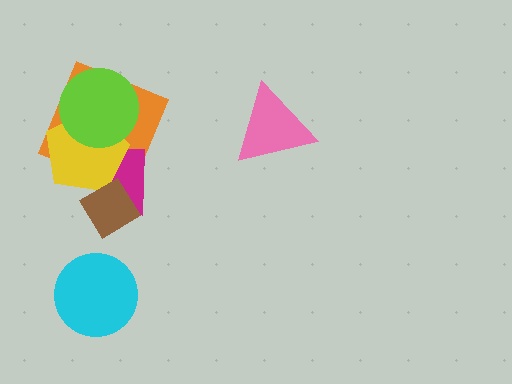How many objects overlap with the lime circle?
2 objects overlap with the lime circle.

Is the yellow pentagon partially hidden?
Yes, it is partially covered by another shape.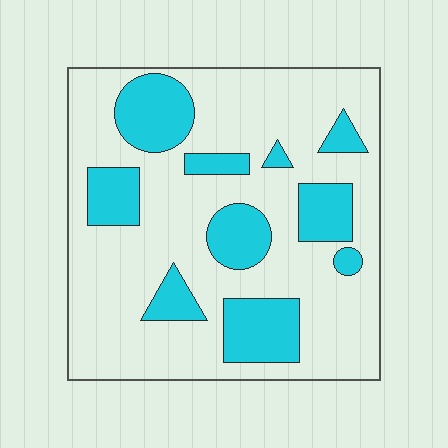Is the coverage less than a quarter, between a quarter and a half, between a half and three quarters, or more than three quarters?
Between a quarter and a half.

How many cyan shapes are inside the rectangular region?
10.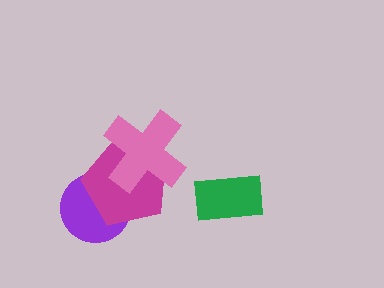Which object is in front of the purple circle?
The magenta pentagon is in front of the purple circle.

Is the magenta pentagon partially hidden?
Yes, it is partially covered by another shape.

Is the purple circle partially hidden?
Yes, it is partially covered by another shape.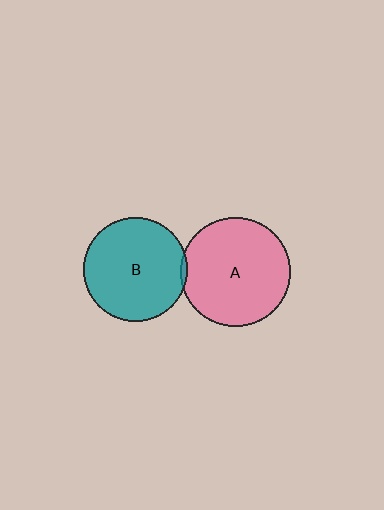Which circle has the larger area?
Circle A (pink).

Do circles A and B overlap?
Yes.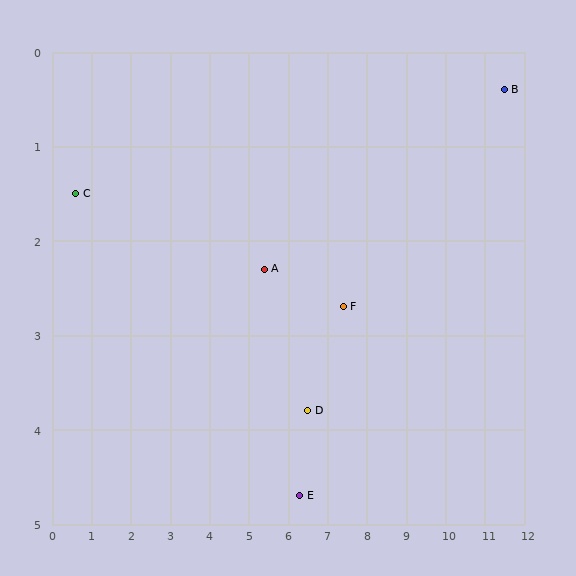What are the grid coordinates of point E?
Point E is at approximately (6.3, 4.7).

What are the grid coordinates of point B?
Point B is at approximately (11.5, 0.4).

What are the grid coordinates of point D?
Point D is at approximately (6.5, 3.8).